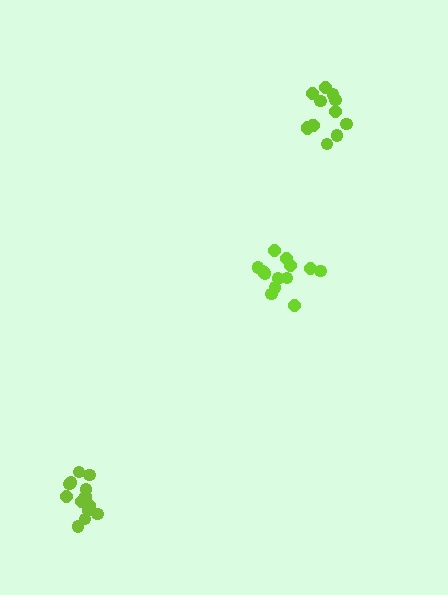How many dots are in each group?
Group 1: 13 dots, Group 2: 14 dots, Group 3: 13 dots (40 total).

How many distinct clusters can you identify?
There are 3 distinct clusters.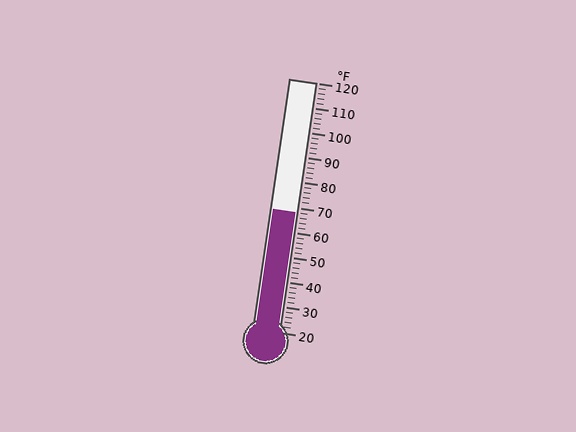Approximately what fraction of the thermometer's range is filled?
The thermometer is filled to approximately 50% of its range.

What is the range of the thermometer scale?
The thermometer scale ranges from 20°F to 120°F.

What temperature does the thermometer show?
The thermometer shows approximately 68°F.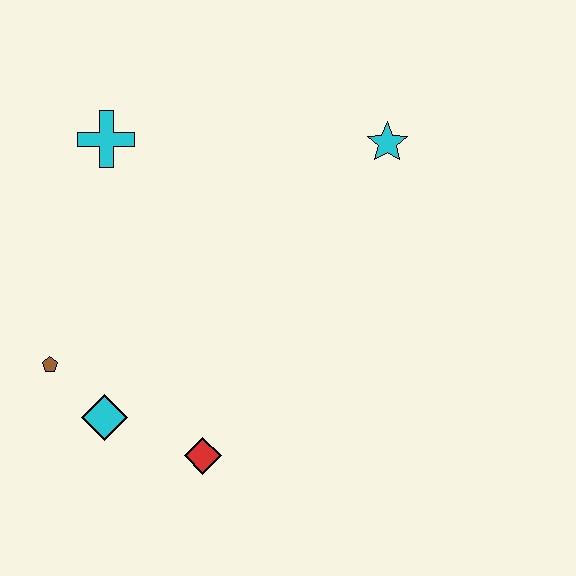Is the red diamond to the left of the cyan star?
Yes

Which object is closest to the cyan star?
The cyan cross is closest to the cyan star.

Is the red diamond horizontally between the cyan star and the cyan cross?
Yes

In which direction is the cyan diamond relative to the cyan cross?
The cyan diamond is below the cyan cross.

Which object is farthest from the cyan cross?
The red diamond is farthest from the cyan cross.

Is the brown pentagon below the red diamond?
No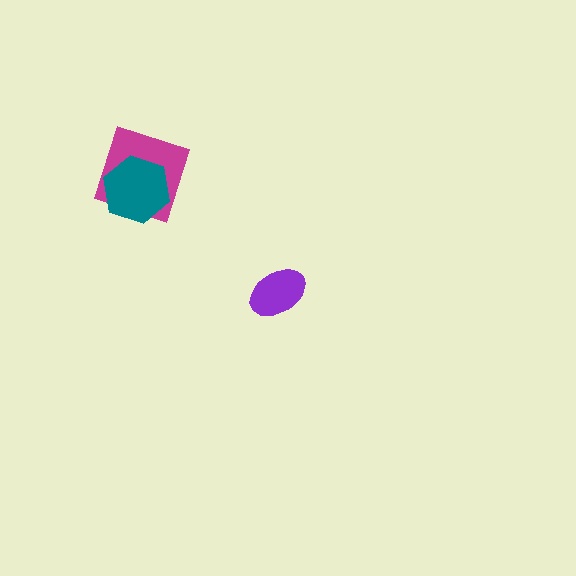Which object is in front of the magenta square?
The teal hexagon is in front of the magenta square.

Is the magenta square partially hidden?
Yes, it is partially covered by another shape.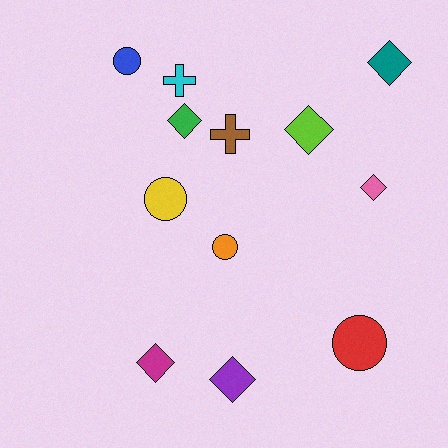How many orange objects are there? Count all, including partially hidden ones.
There is 1 orange object.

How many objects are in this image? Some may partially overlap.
There are 12 objects.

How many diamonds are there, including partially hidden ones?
There are 6 diamonds.